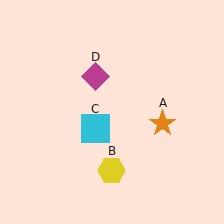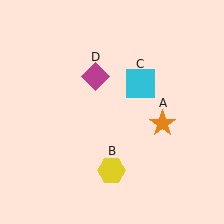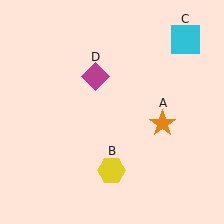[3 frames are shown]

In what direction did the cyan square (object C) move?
The cyan square (object C) moved up and to the right.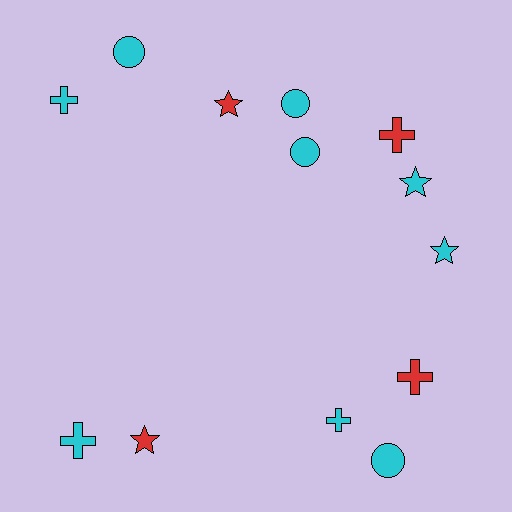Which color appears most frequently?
Cyan, with 9 objects.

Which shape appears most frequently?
Cross, with 5 objects.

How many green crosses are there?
There are no green crosses.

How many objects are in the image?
There are 13 objects.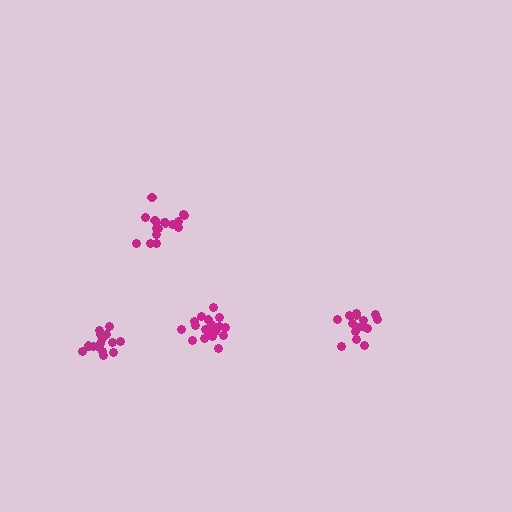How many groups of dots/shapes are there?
There are 4 groups.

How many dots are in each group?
Group 1: 17 dots, Group 2: 16 dots, Group 3: 15 dots, Group 4: 21 dots (69 total).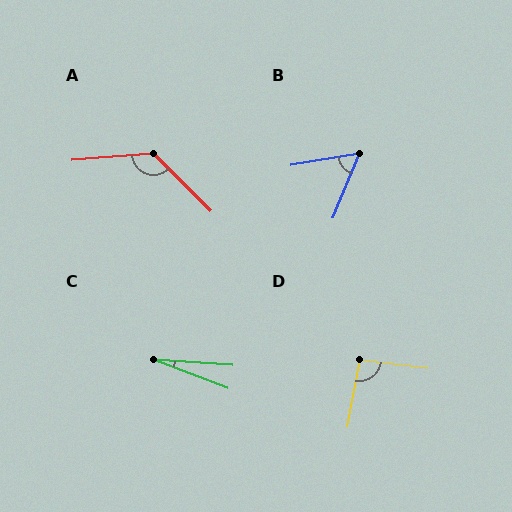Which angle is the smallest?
C, at approximately 17 degrees.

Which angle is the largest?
A, at approximately 131 degrees.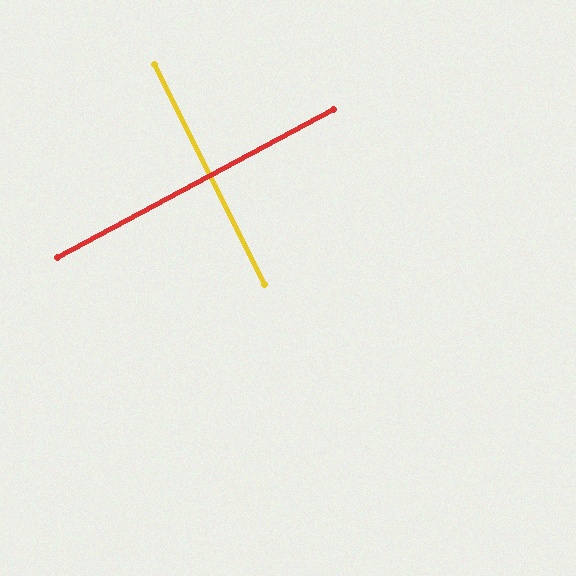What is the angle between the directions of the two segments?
Approximately 88 degrees.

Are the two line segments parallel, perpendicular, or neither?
Perpendicular — they meet at approximately 88°.